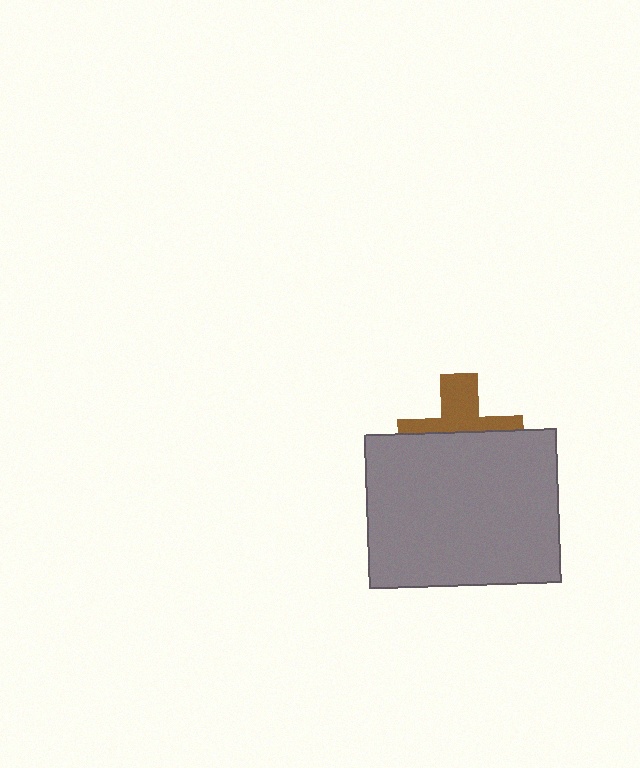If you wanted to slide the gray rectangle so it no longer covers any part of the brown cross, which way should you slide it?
Slide it down — that is the most direct way to separate the two shapes.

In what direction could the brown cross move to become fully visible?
The brown cross could move up. That would shift it out from behind the gray rectangle entirely.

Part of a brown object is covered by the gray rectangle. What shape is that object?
It is a cross.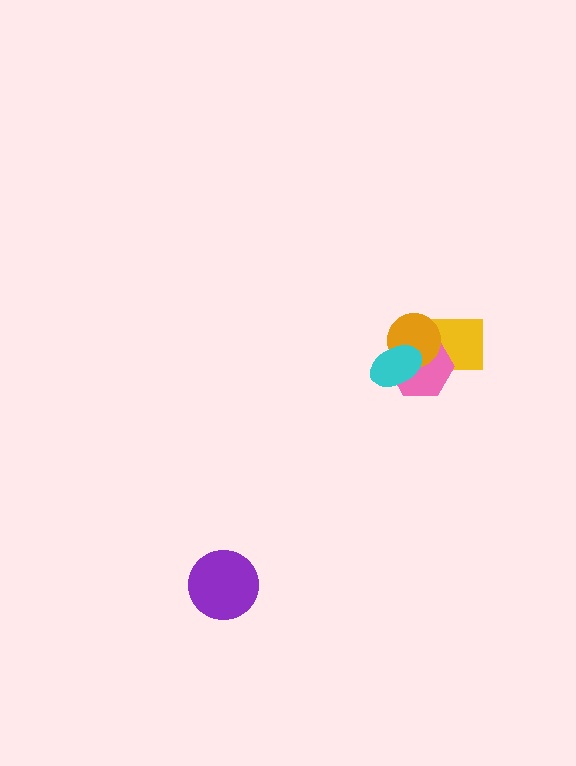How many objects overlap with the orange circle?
3 objects overlap with the orange circle.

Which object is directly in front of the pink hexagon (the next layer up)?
The orange circle is directly in front of the pink hexagon.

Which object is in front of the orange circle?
The cyan ellipse is in front of the orange circle.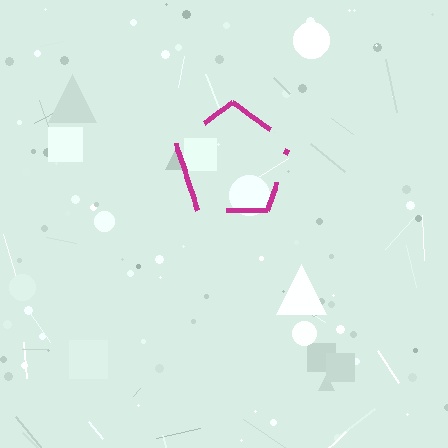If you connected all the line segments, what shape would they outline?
They would outline a pentagon.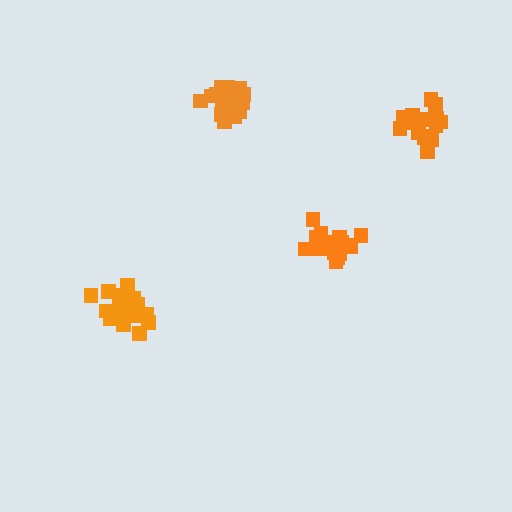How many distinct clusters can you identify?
There are 4 distinct clusters.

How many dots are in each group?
Group 1: 21 dots, Group 2: 21 dots, Group 3: 16 dots, Group 4: 18 dots (76 total).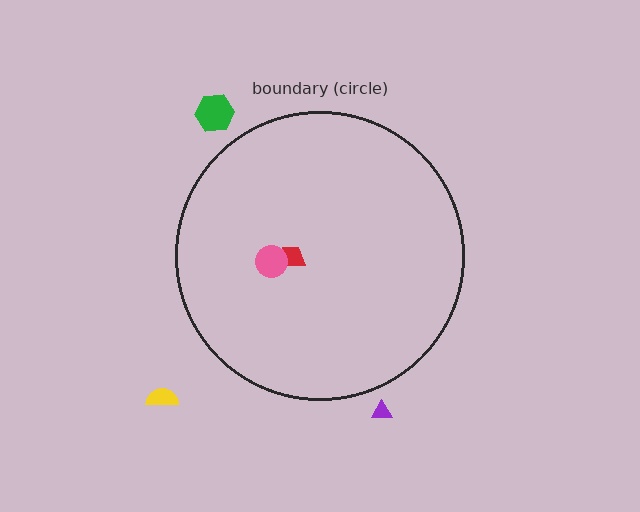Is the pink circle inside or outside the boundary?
Inside.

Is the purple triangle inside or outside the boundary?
Outside.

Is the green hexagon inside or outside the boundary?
Outside.